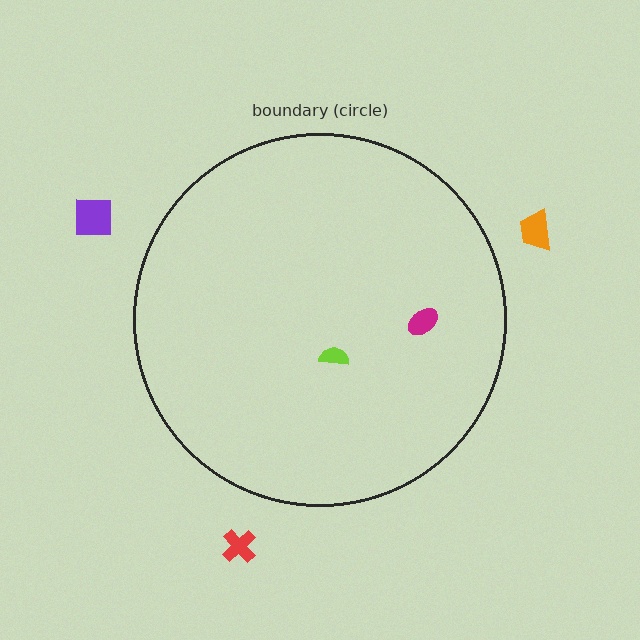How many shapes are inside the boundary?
2 inside, 3 outside.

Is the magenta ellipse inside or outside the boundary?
Inside.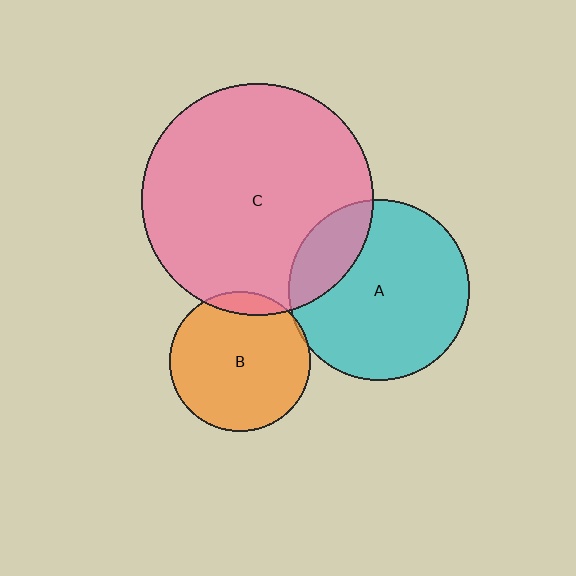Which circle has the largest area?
Circle C (pink).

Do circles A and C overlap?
Yes.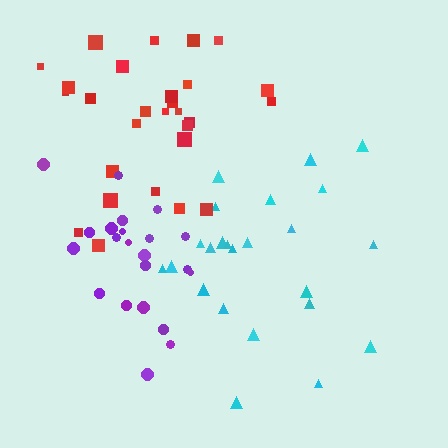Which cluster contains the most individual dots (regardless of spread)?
Red (28).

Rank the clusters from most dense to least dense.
purple, cyan, red.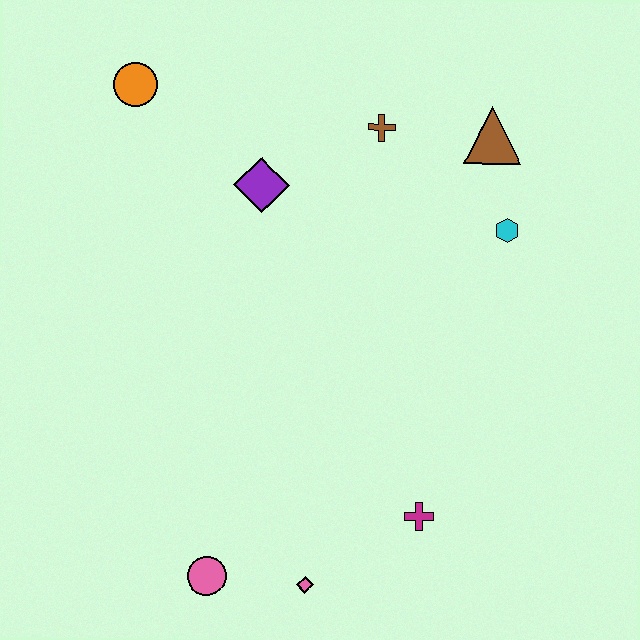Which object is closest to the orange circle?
The purple diamond is closest to the orange circle.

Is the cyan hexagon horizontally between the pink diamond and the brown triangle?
No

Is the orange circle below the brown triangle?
No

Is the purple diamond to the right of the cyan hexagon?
No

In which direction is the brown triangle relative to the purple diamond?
The brown triangle is to the right of the purple diamond.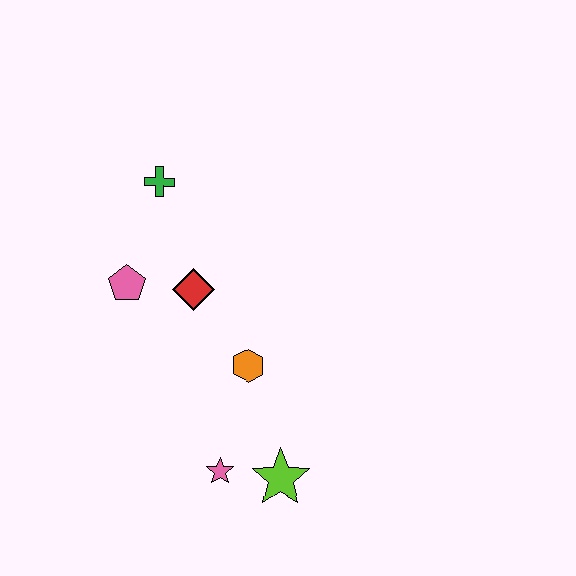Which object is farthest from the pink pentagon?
The lime star is farthest from the pink pentagon.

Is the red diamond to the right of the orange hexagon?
No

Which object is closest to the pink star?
The lime star is closest to the pink star.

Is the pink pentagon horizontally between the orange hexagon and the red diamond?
No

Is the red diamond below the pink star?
No